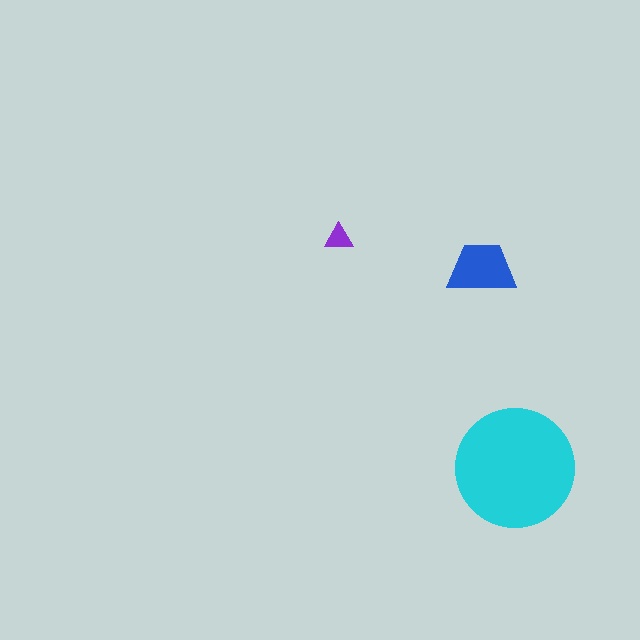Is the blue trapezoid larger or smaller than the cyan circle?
Smaller.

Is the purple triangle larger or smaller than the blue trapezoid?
Smaller.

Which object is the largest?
The cyan circle.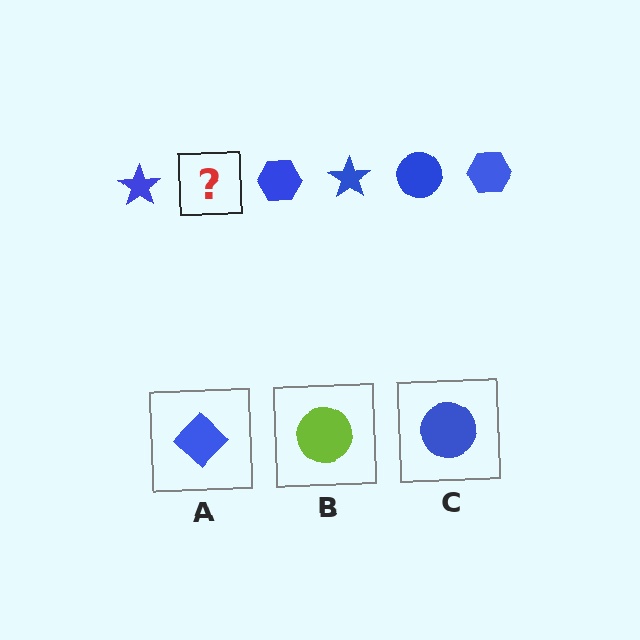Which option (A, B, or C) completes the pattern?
C.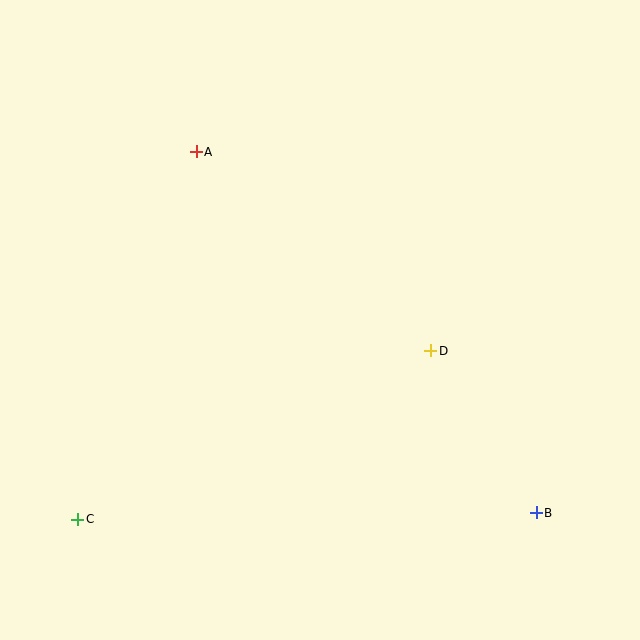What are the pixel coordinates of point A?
Point A is at (196, 152).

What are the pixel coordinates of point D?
Point D is at (431, 351).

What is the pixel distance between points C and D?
The distance between C and D is 391 pixels.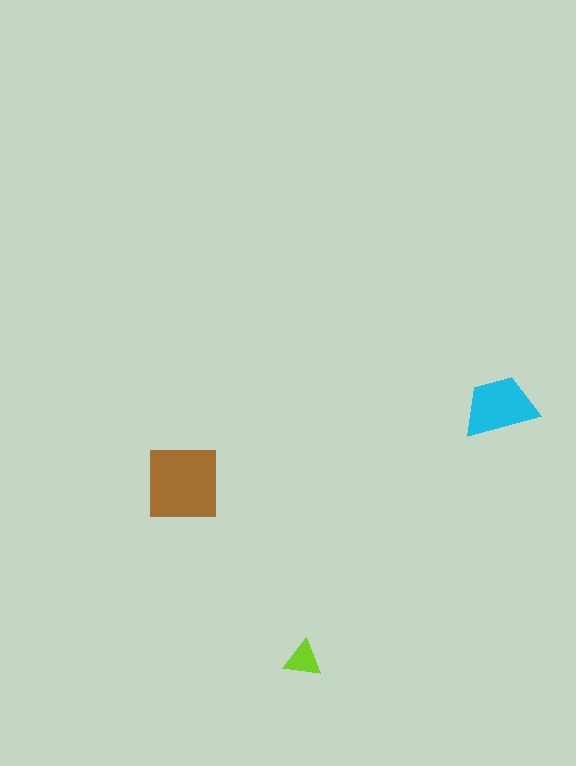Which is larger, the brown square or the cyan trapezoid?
The brown square.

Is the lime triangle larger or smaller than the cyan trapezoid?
Smaller.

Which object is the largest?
The brown square.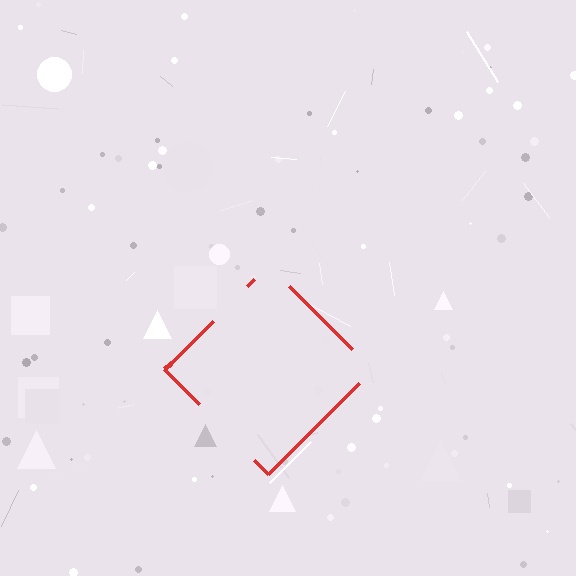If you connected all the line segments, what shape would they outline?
They would outline a diamond.